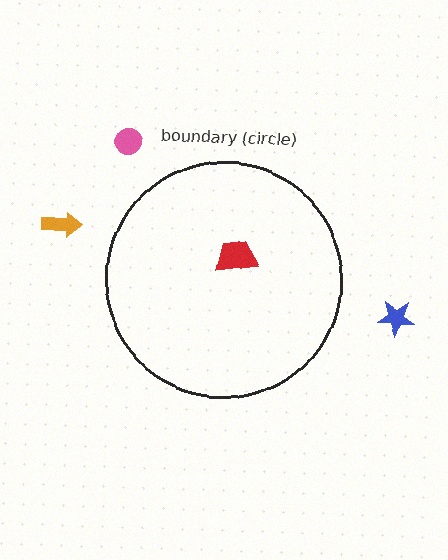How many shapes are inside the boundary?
1 inside, 3 outside.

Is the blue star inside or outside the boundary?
Outside.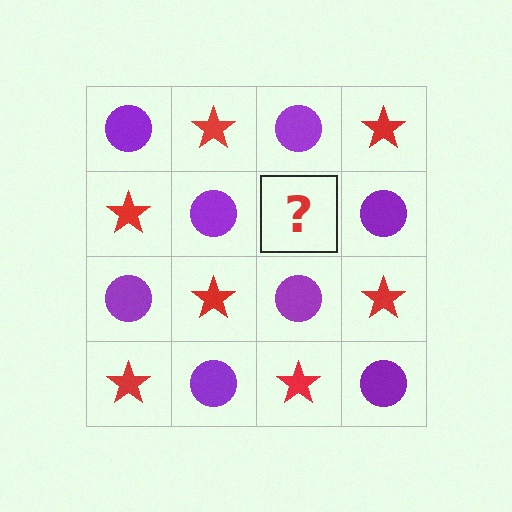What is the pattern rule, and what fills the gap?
The rule is that it alternates purple circle and red star in a checkerboard pattern. The gap should be filled with a red star.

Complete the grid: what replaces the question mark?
The question mark should be replaced with a red star.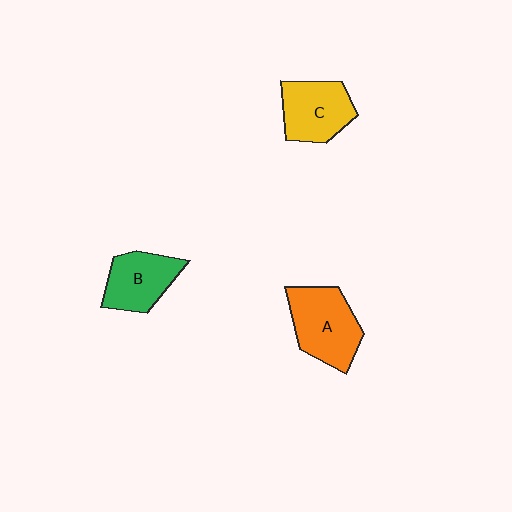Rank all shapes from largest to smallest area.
From largest to smallest: A (orange), C (yellow), B (green).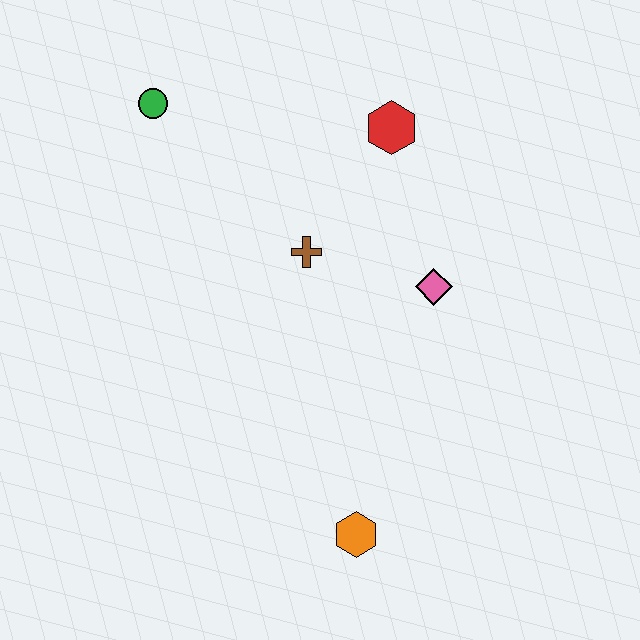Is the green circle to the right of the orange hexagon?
No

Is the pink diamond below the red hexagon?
Yes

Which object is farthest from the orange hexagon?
The green circle is farthest from the orange hexagon.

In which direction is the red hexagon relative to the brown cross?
The red hexagon is above the brown cross.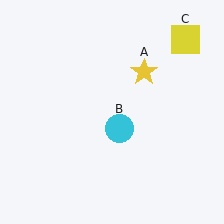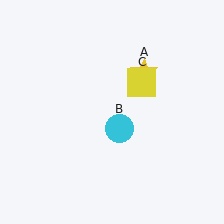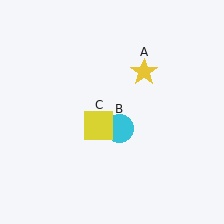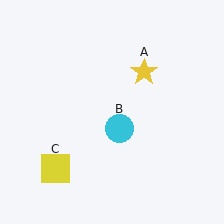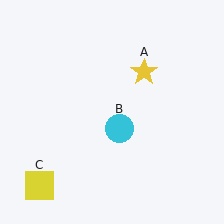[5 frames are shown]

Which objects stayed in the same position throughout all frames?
Yellow star (object A) and cyan circle (object B) remained stationary.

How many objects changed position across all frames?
1 object changed position: yellow square (object C).